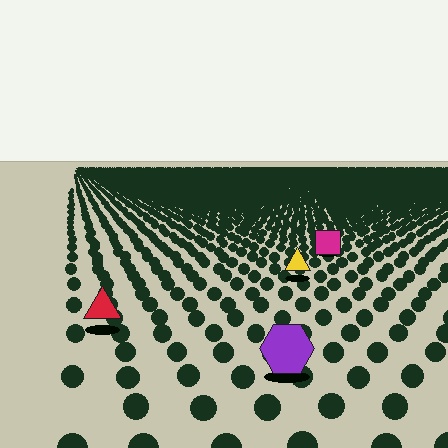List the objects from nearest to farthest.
From nearest to farthest: the purple hexagon, the red triangle, the yellow triangle, the magenta square.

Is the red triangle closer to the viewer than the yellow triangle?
Yes. The red triangle is closer — you can tell from the texture gradient: the ground texture is coarser near it.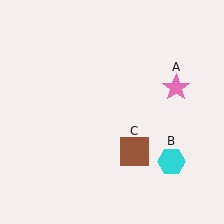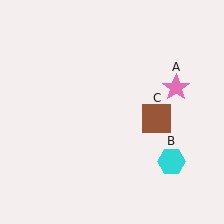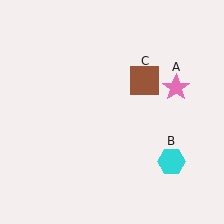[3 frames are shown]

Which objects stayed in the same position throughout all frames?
Pink star (object A) and cyan hexagon (object B) remained stationary.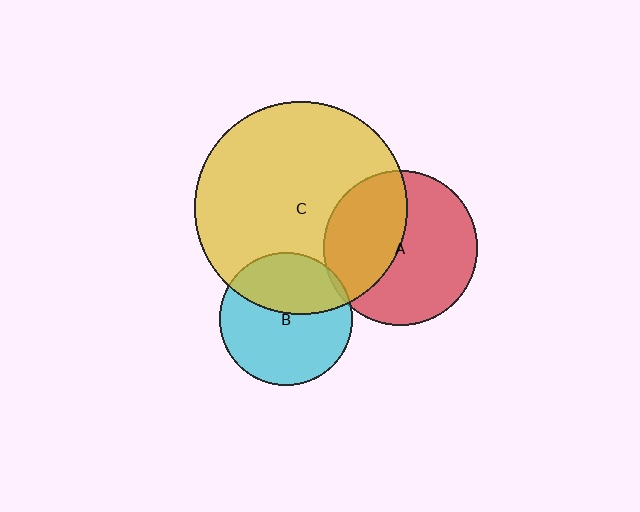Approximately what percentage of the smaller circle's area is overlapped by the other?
Approximately 40%.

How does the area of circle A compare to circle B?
Approximately 1.4 times.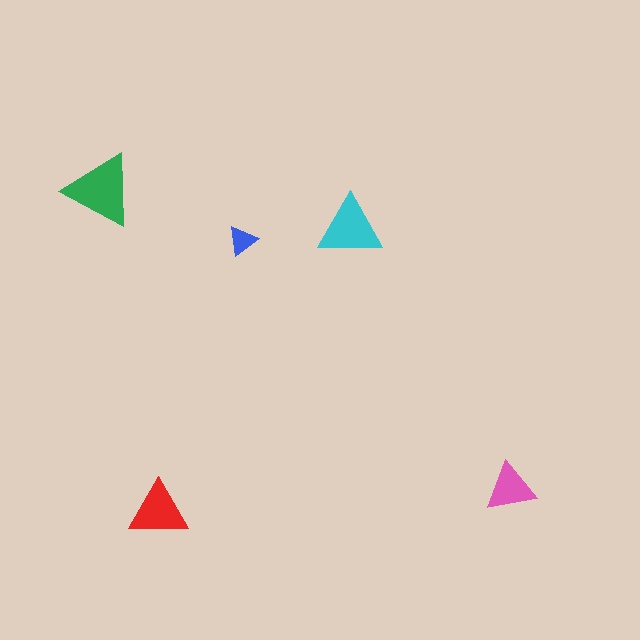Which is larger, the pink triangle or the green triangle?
The green one.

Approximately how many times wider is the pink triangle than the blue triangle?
About 1.5 times wider.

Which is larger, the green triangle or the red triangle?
The green one.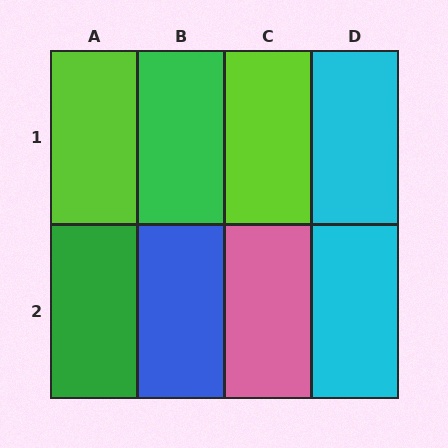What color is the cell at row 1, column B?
Green.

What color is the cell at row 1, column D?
Cyan.